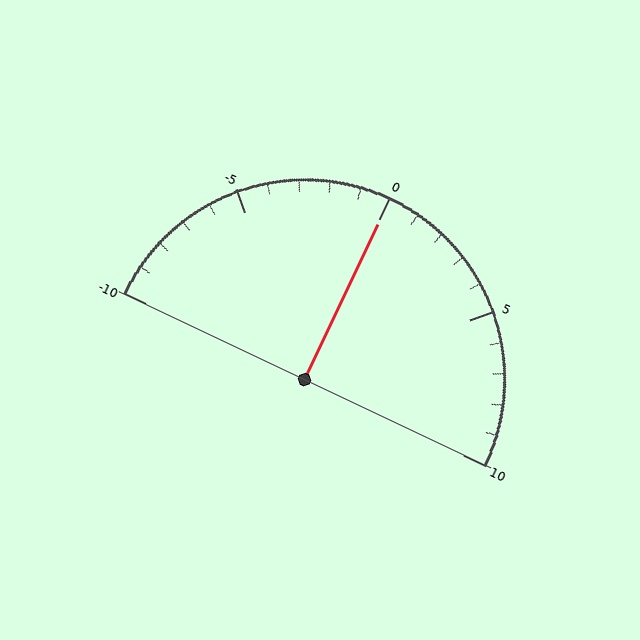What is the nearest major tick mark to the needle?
The nearest major tick mark is 0.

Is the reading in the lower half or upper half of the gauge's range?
The reading is in the upper half of the range (-10 to 10).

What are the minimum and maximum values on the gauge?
The gauge ranges from -10 to 10.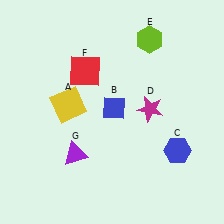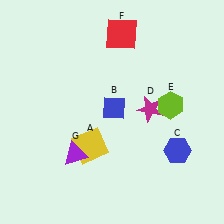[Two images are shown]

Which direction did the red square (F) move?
The red square (F) moved up.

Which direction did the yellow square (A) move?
The yellow square (A) moved down.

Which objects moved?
The objects that moved are: the yellow square (A), the lime hexagon (E), the red square (F).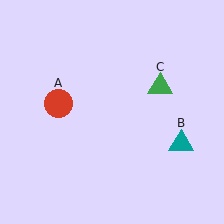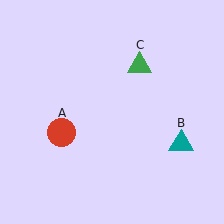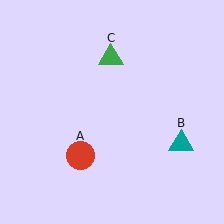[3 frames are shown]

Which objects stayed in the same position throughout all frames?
Teal triangle (object B) remained stationary.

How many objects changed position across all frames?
2 objects changed position: red circle (object A), green triangle (object C).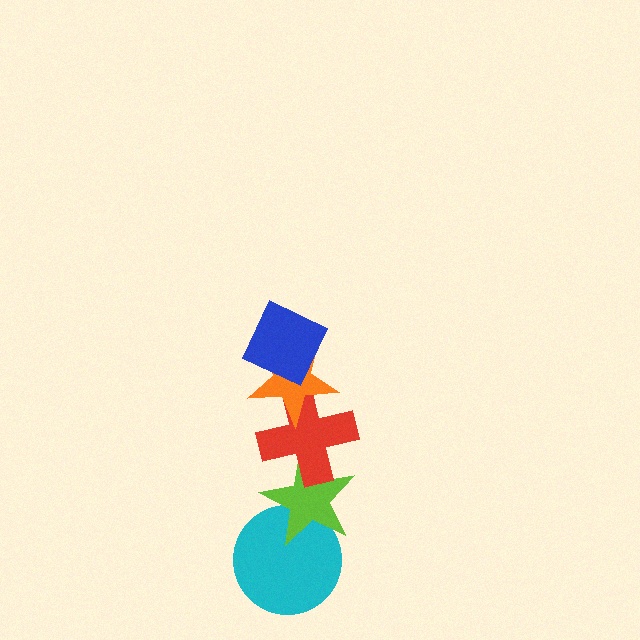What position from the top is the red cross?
The red cross is 3rd from the top.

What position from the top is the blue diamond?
The blue diamond is 1st from the top.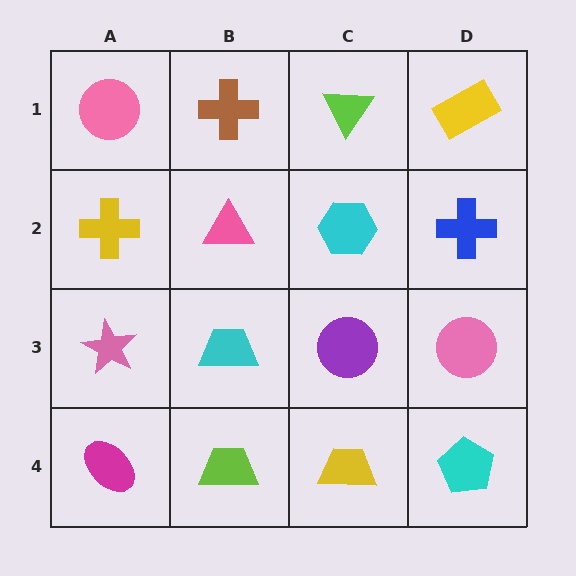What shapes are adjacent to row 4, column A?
A pink star (row 3, column A), a lime trapezoid (row 4, column B).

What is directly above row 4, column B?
A cyan trapezoid.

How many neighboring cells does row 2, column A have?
3.